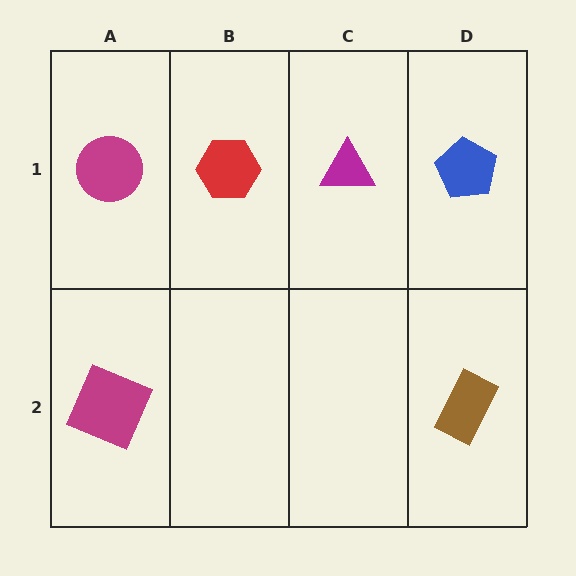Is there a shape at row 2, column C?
No, that cell is empty.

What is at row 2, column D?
A brown rectangle.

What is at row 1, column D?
A blue pentagon.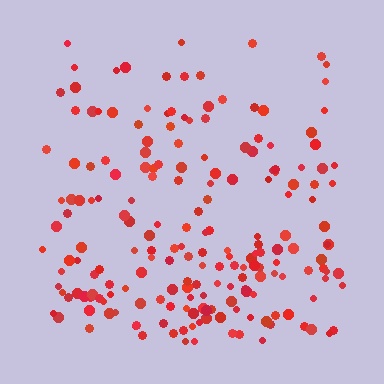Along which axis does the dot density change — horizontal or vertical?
Vertical.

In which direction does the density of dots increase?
From top to bottom, with the bottom side densest.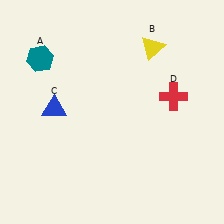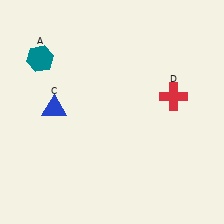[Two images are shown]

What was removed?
The yellow triangle (B) was removed in Image 2.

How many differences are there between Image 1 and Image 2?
There is 1 difference between the two images.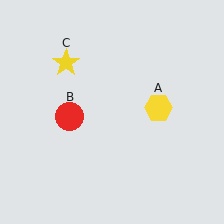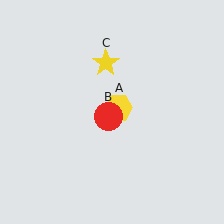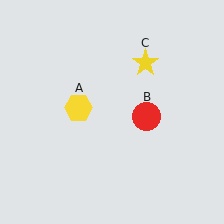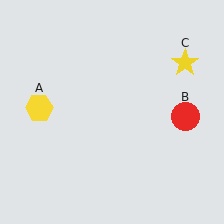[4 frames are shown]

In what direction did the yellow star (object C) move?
The yellow star (object C) moved right.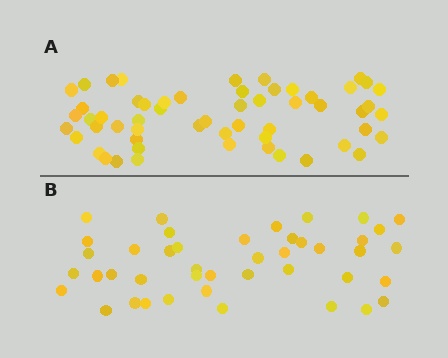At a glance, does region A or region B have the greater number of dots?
Region A (the top region) has more dots.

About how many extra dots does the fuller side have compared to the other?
Region A has approximately 15 more dots than region B.